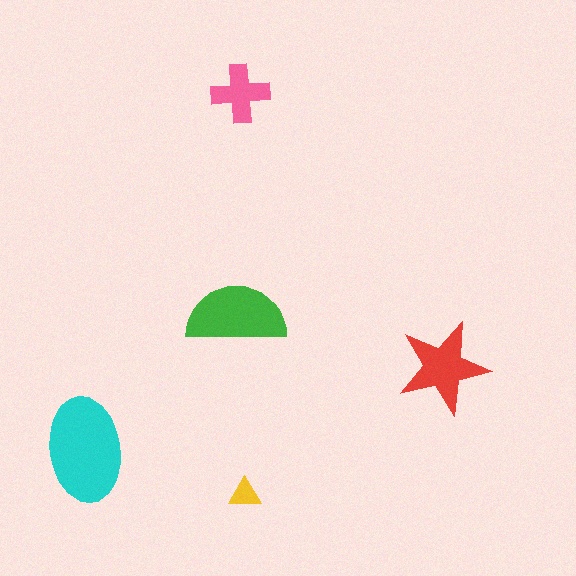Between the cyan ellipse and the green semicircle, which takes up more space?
The cyan ellipse.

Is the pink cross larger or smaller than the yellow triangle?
Larger.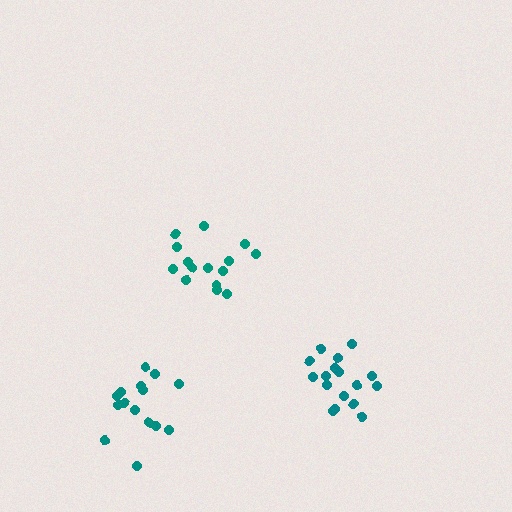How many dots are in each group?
Group 1: 15 dots, Group 2: 17 dots, Group 3: 15 dots (47 total).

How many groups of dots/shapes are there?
There are 3 groups.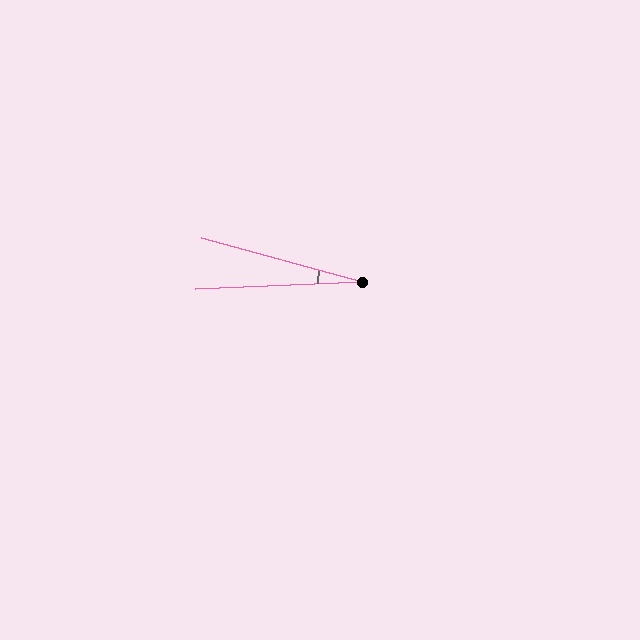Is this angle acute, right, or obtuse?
It is acute.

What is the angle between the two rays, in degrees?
Approximately 18 degrees.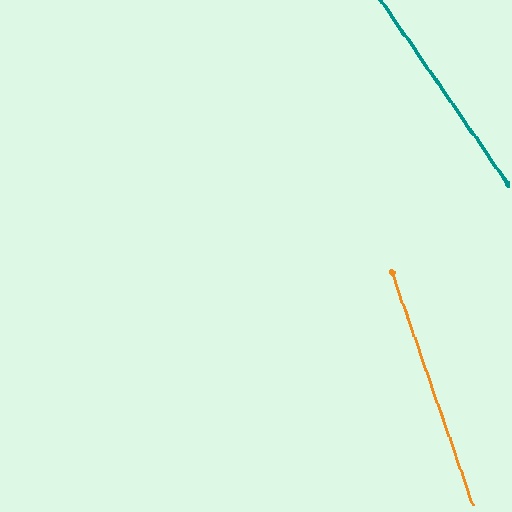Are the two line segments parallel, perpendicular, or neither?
Neither parallel nor perpendicular — they differ by about 15°.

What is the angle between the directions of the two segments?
Approximately 15 degrees.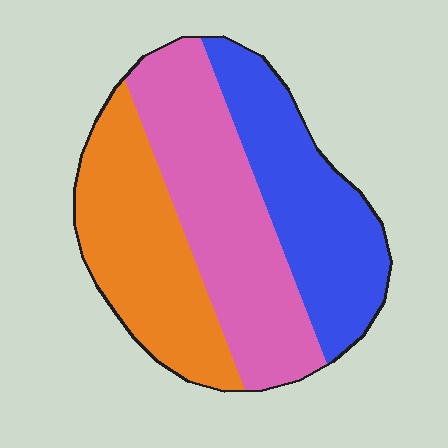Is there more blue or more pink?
Pink.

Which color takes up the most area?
Pink, at roughly 40%.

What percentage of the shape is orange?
Orange takes up about one third (1/3) of the shape.